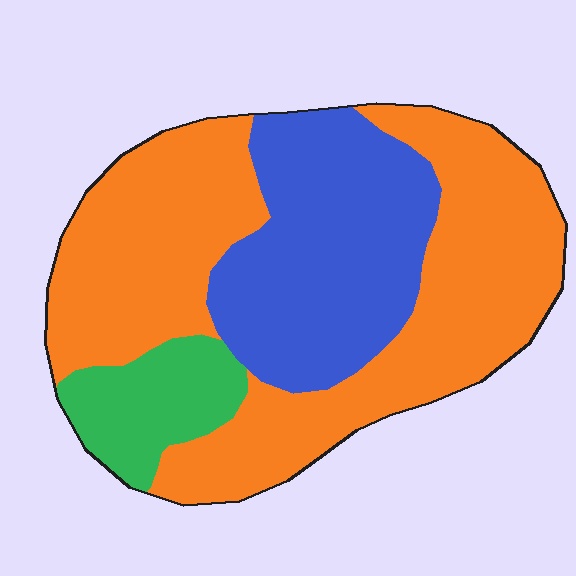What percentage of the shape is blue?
Blue covers 30% of the shape.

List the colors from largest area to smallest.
From largest to smallest: orange, blue, green.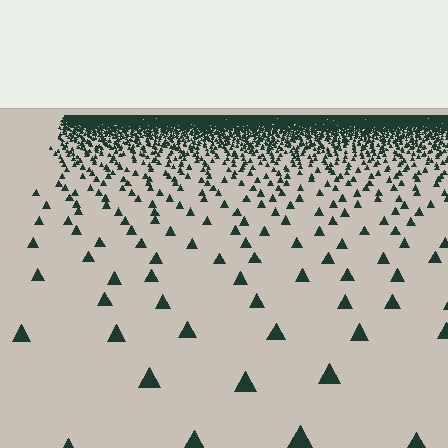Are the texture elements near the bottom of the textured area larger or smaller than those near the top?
Larger. Near the bottom, elements are closer to the viewer and appear at a bigger on-screen size.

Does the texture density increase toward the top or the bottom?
Density increases toward the top.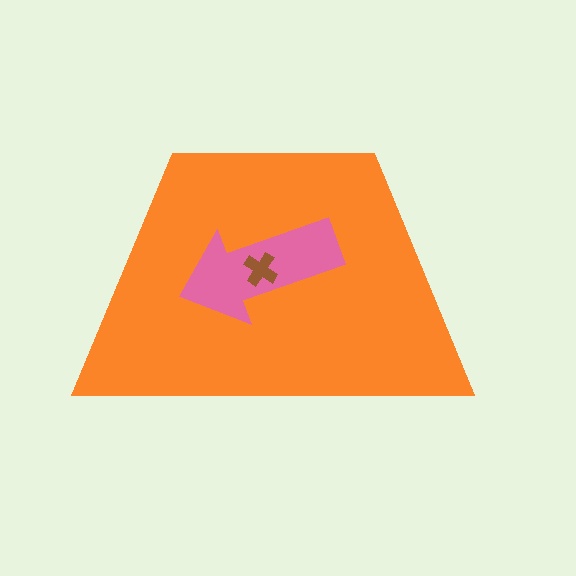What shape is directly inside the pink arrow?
The brown cross.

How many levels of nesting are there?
3.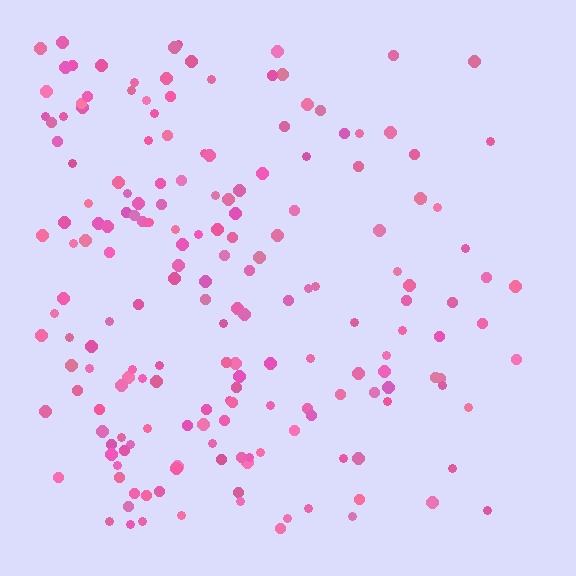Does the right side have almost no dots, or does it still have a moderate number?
Still a moderate number, just noticeably fewer than the left.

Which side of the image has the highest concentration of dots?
The left.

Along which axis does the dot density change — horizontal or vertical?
Horizontal.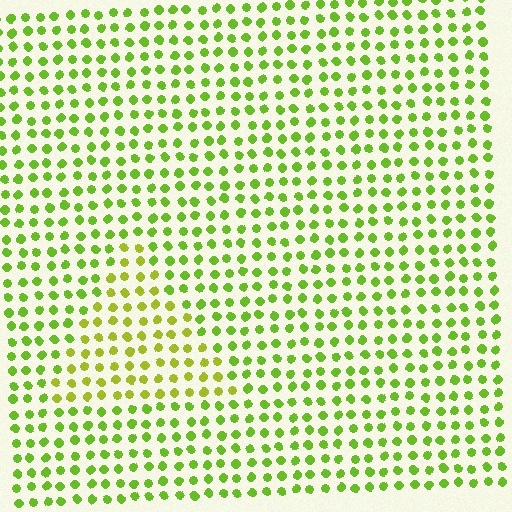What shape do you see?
I see a triangle.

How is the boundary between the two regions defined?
The boundary is defined purely by a slight shift in hue (about 23 degrees). Spacing, size, and orientation are identical on both sides.